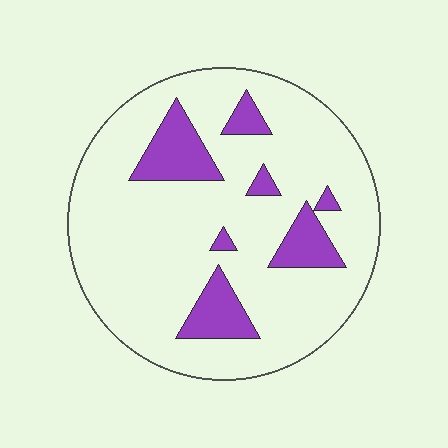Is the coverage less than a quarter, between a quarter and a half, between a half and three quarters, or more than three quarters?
Less than a quarter.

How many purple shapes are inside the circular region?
7.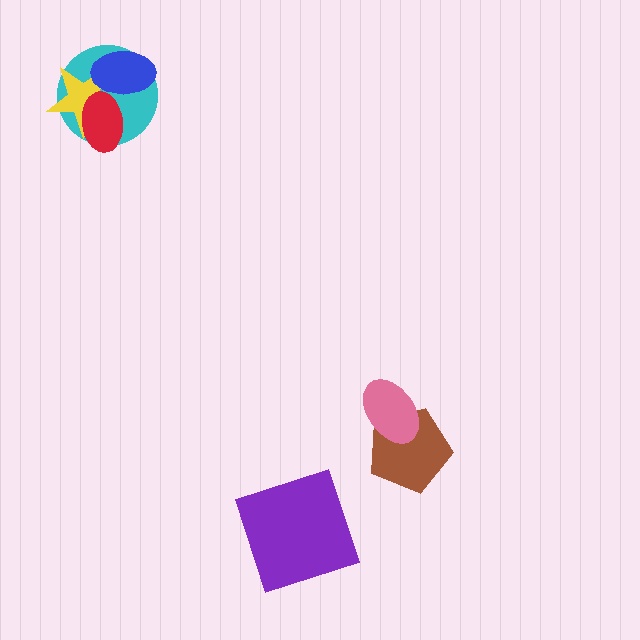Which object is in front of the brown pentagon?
The pink ellipse is in front of the brown pentagon.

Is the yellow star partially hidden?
Yes, it is partially covered by another shape.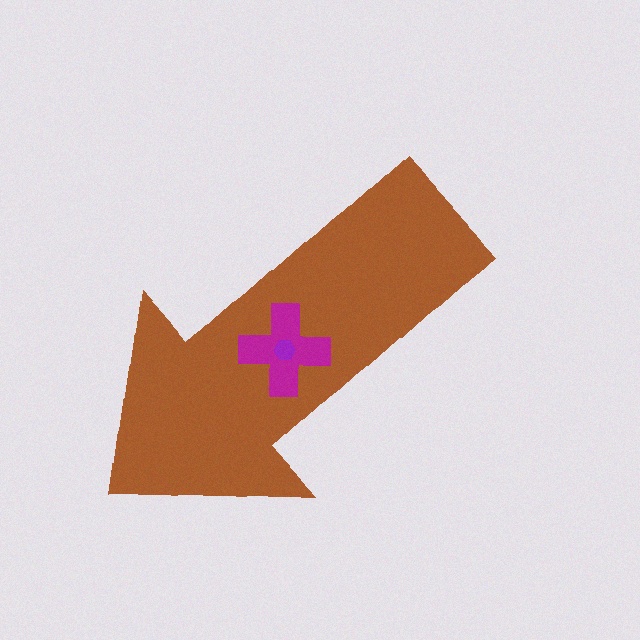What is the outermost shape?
The brown arrow.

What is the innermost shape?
The purple hexagon.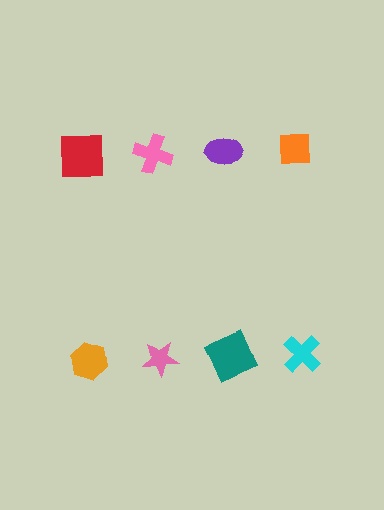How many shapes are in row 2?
4 shapes.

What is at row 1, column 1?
A red square.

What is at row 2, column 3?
A teal square.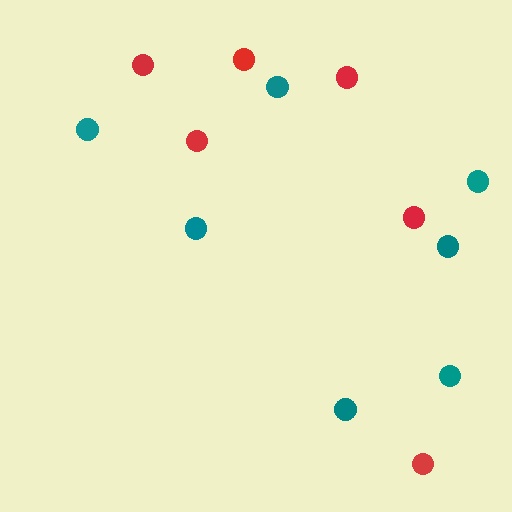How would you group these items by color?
There are 2 groups: one group of red circles (6) and one group of teal circles (7).